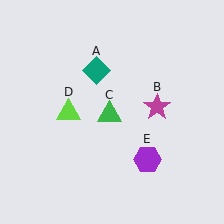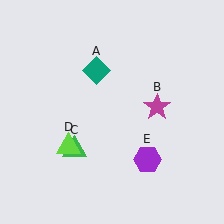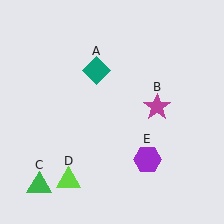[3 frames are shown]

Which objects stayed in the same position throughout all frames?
Teal diamond (object A) and magenta star (object B) and purple hexagon (object E) remained stationary.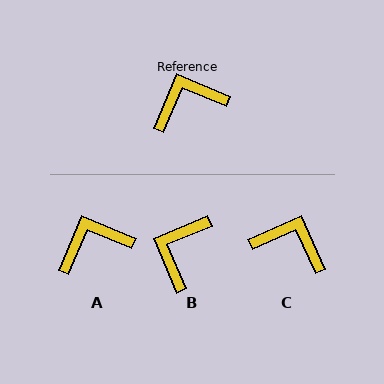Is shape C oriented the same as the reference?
No, it is off by about 43 degrees.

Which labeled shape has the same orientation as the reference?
A.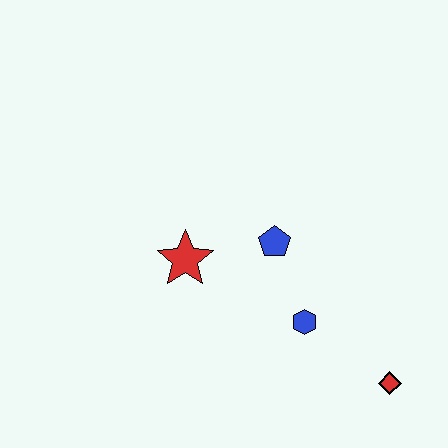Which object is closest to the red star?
The blue pentagon is closest to the red star.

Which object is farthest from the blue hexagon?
The red star is farthest from the blue hexagon.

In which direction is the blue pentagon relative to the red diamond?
The blue pentagon is above the red diamond.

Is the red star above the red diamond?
Yes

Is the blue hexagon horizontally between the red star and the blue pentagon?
No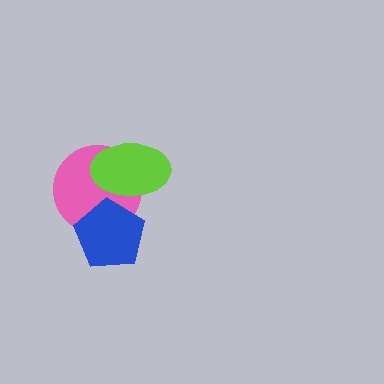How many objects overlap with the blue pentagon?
2 objects overlap with the blue pentagon.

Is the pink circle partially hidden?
Yes, it is partially covered by another shape.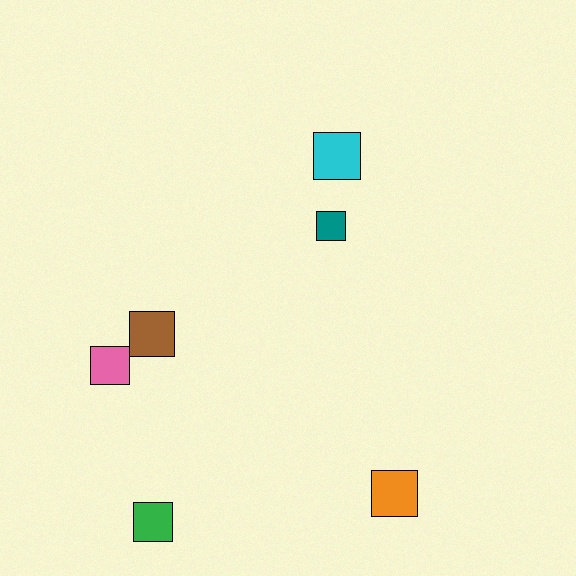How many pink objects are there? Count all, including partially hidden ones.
There is 1 pink object.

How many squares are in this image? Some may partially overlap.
There are 6 squares.